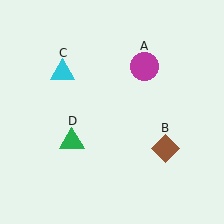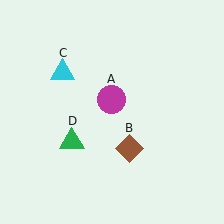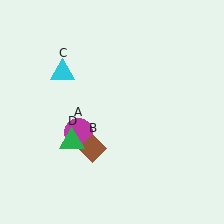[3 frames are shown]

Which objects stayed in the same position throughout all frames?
Cyan triangle (object C) and green triangle (object D) remained stationary.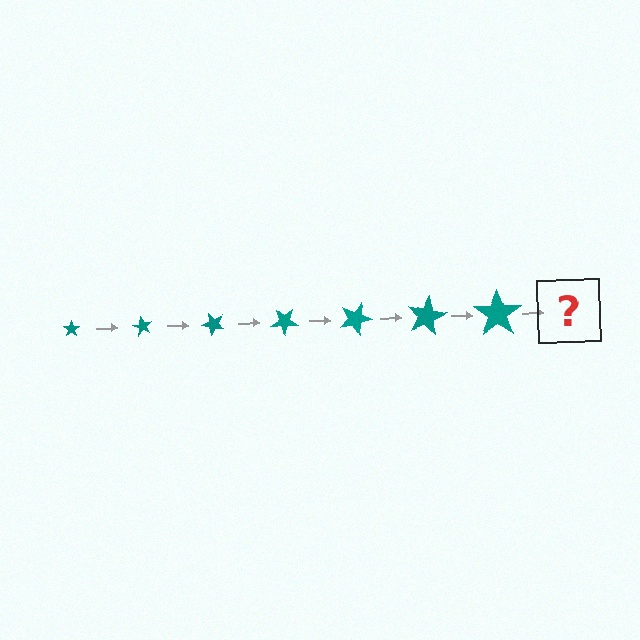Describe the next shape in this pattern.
It should be a star, larger than the previous one and rotated 420 degrees from the start.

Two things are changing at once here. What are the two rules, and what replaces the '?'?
The two rules are that the star grows larger each step and it rotates 60 degrees each step. The '?' should be a star, larger than the previous one and rotated 420 degrees from the start.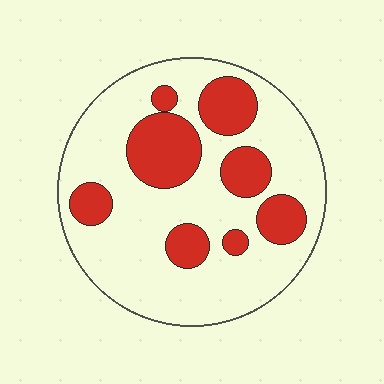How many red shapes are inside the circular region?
8.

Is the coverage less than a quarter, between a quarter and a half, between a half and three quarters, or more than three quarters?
Between a quarter and a half.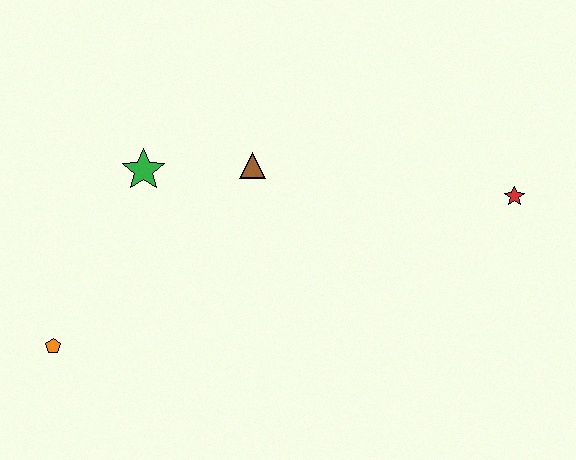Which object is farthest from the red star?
The orange pentagon is farthest from the red star.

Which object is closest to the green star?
The brown triangle is closest to the green star.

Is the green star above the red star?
Yes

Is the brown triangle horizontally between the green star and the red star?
Yes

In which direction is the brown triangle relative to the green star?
The brown triangle is to the right of the green star.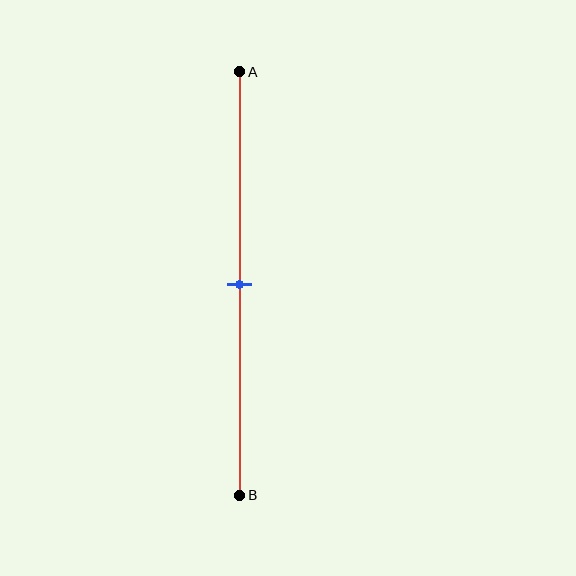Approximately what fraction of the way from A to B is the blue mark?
The blue mark is approximately 50% of the way from A to B.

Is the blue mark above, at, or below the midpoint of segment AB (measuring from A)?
The blue mark is approximately at the midpoint of segment AB.